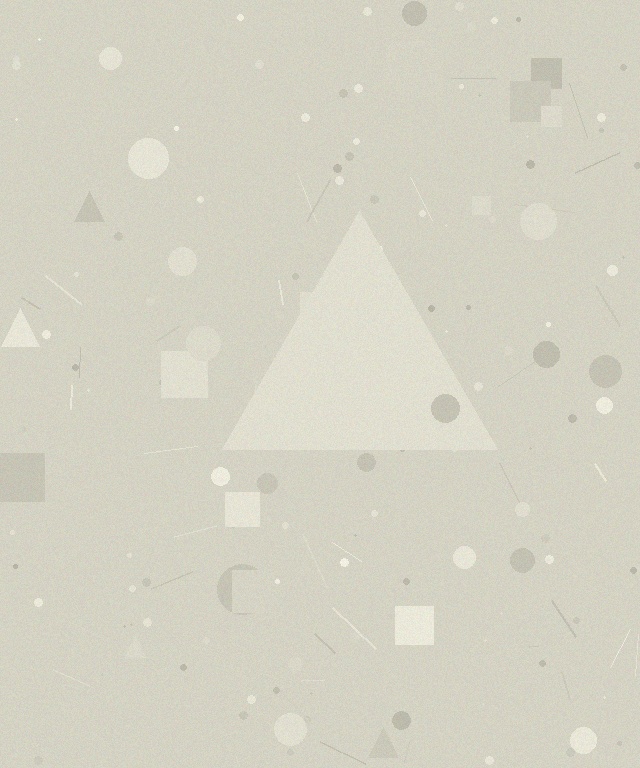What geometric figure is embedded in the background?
A triangle is embedded in the background.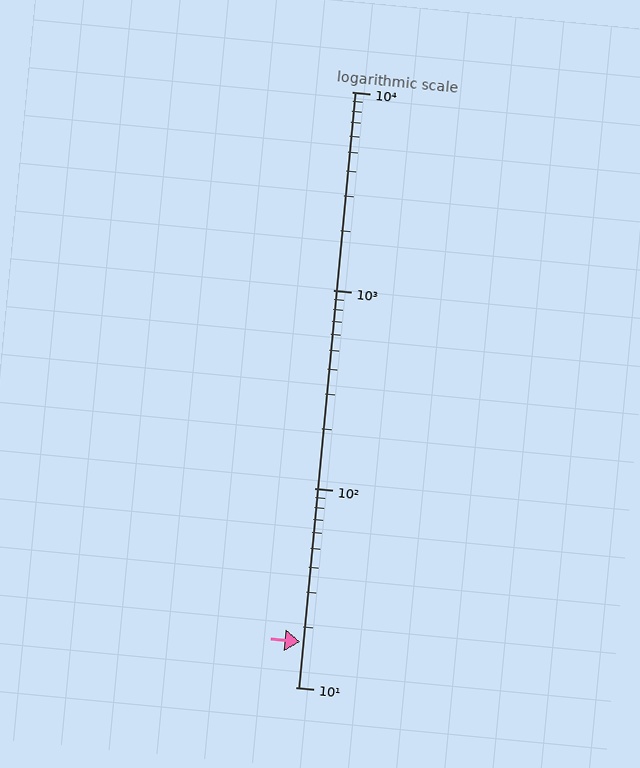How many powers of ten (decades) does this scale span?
The scale spans 3 decades, from 10 to 10000.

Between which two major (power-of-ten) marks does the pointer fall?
The pointer is between 10 and 100.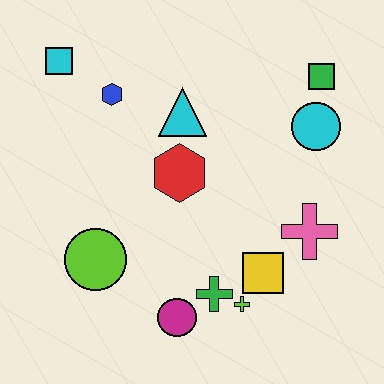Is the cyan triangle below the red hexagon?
No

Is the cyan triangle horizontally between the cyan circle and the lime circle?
Yes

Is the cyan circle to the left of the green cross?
No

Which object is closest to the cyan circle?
The green square is closest to the cyan circle.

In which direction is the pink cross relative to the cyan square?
The pink cross is to the right of the cyan square.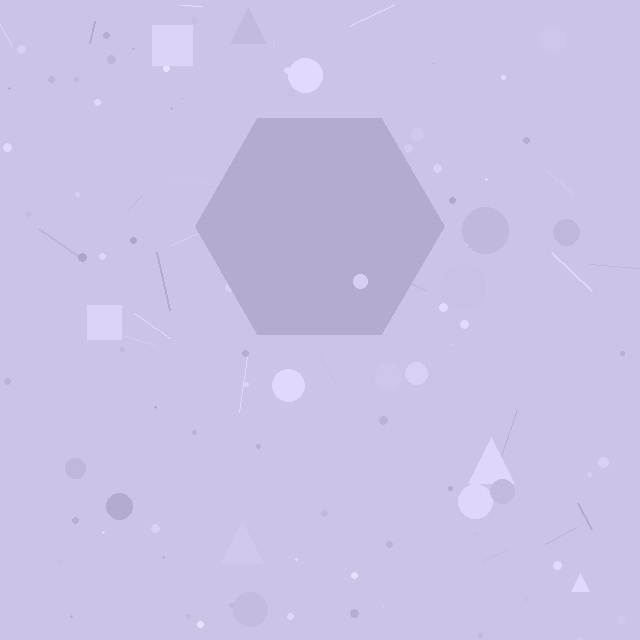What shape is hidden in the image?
A hexagon is hidden in the image.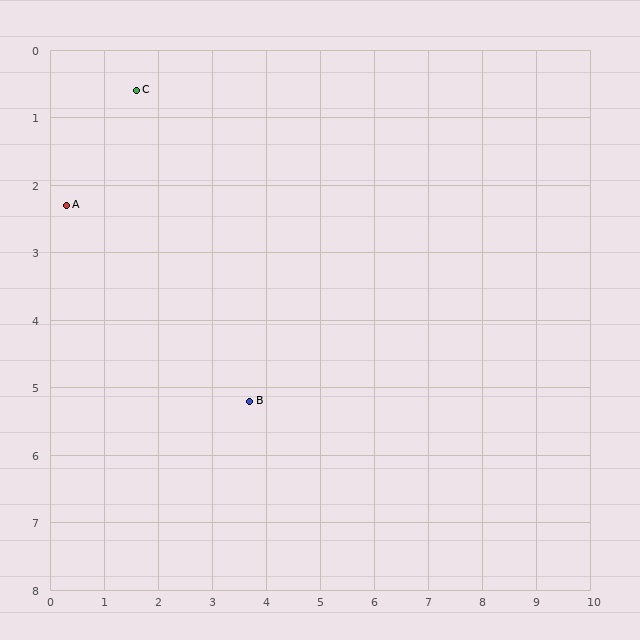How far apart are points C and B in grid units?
Points C and B are about 5.1 grid units apart.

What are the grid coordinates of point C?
Point C is at approximately (1.6, 0.6).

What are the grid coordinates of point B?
Point B is at approximately (3.7, 5.2).